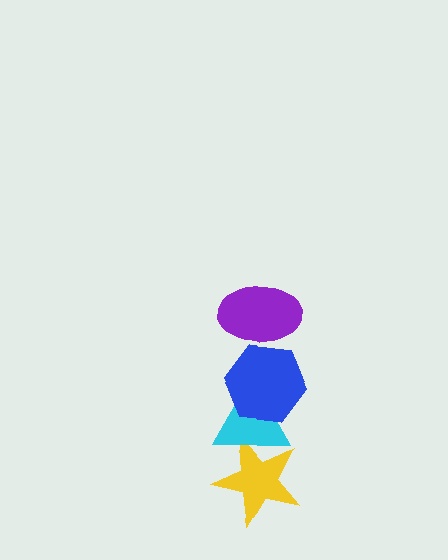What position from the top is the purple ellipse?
The purple ellipse is 1st from the top.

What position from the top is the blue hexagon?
The blue hexagon is 2nd from the top.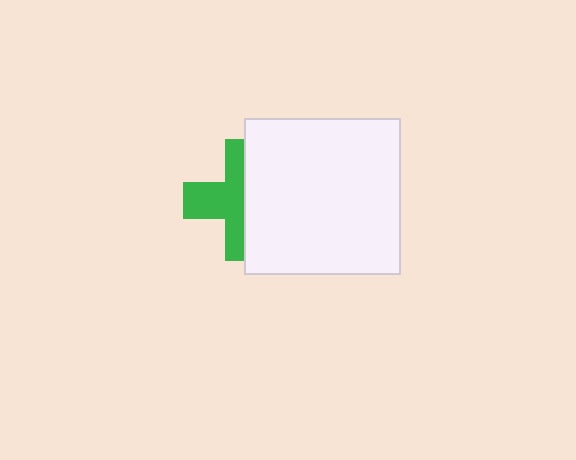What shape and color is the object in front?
The object in front is a white square.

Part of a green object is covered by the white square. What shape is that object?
It is a cross.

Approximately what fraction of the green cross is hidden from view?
Roughly 50% of the green cross is hidden behind the white square.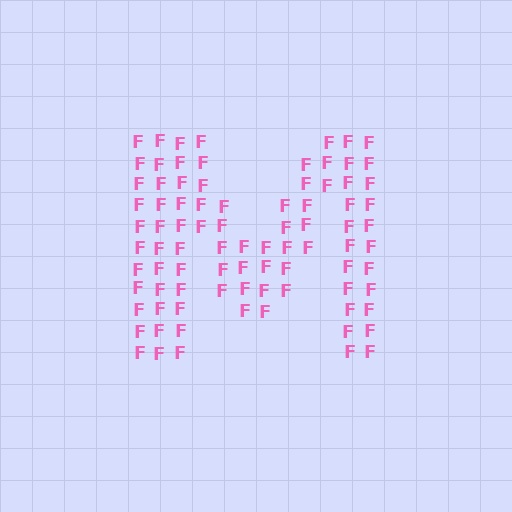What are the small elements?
The small elements are letter F's.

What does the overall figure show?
The overall figure shows the letter M.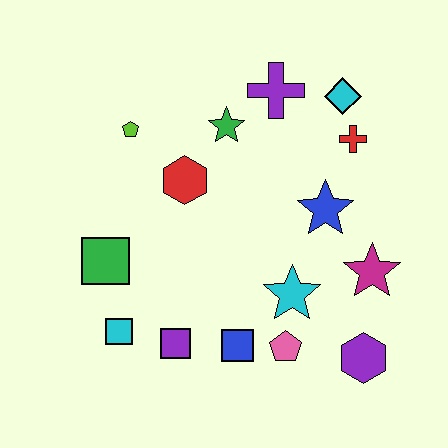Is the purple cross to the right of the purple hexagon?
No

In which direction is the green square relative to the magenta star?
The green square is to the left of the magenta star.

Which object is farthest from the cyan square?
The cyan diamond is farthest from the cyan square.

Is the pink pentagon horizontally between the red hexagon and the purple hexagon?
Yes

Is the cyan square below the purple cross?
Yes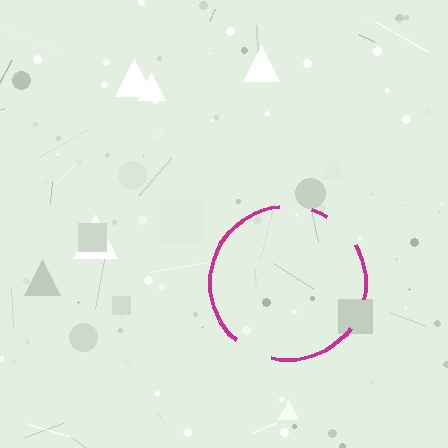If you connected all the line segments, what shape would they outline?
They would outline a circle.